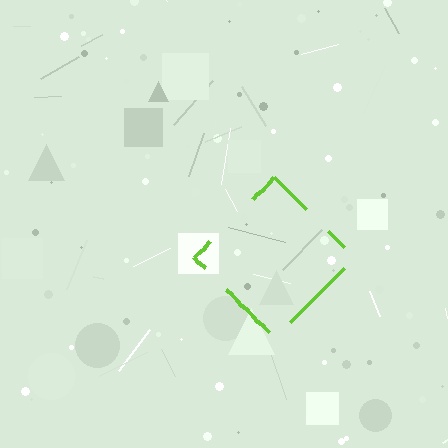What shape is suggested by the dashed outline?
The dashed outline suggests a diamond.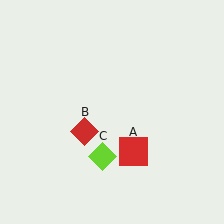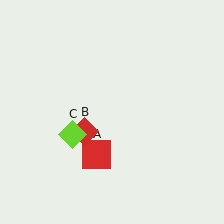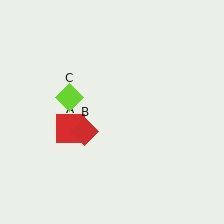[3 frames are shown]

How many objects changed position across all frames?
2 objects changed position: red square (object A), lime diamond (object C).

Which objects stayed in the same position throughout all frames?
Red diamond (object B) remained stationary.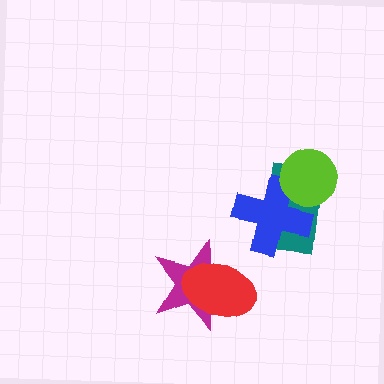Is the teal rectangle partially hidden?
Yes, it is partially covered by another shape.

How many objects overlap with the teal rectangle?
2 objects overlap with the teal rectangle.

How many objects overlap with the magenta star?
1 object overlaps with the magenta star.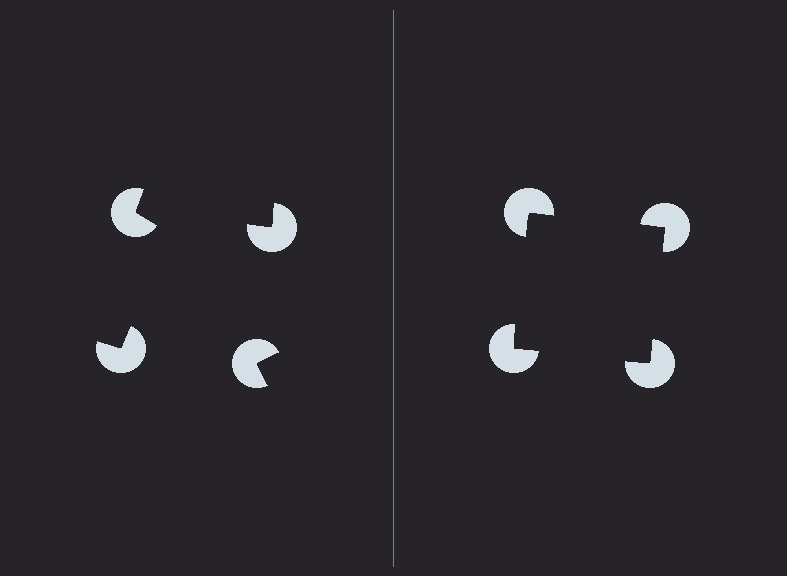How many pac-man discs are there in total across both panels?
8 — 4 on each side.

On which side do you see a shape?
An illusory square appears on the right side. On the left side the wedge cuts are rotated, so no coherent shape forms.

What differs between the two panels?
The pac-man discs are positioned identically on both sides; only the wedge orientations differ. On the right they align to a square; on the left they are misaligned.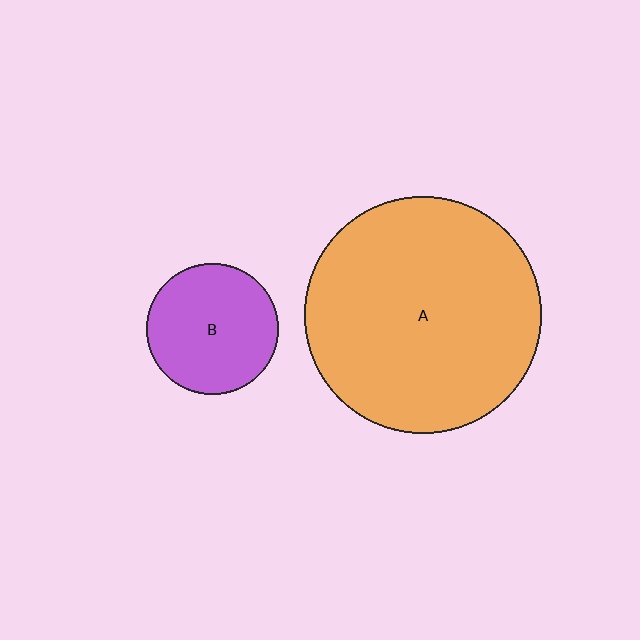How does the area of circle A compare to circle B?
Approximately 3.3 times.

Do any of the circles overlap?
No, none of the circles overlap.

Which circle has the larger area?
Circle A (orange).